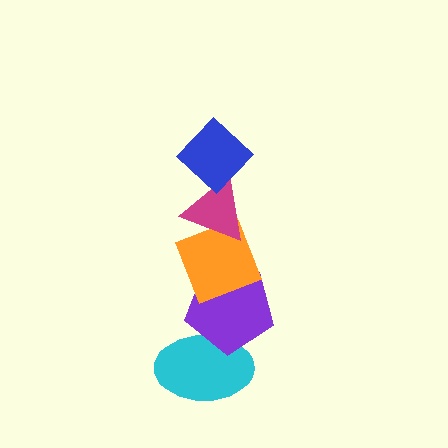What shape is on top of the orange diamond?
The magenta triangle is on top of the orange diamond.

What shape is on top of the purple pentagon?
The orange diamond is on top of the purple pentagon.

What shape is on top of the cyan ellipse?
The purple pentagon is on top of the cyan ellipse.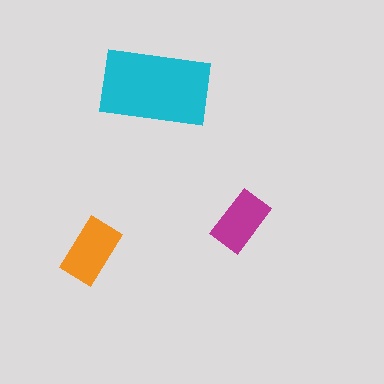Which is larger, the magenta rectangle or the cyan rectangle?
The cyan one.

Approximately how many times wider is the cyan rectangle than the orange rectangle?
About 1.5 times wider.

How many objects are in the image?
There are 3 objects in the image.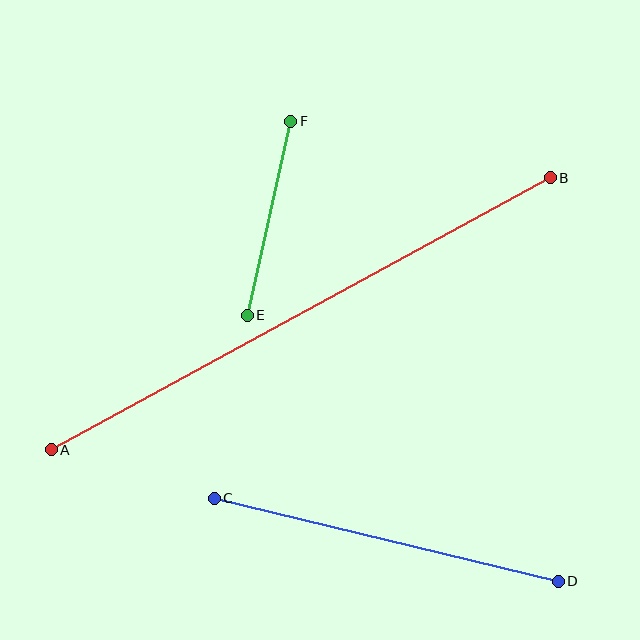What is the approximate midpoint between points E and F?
The midpoint is at approximately (269, 218) pixels.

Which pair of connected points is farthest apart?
Points A and B are farthest apart.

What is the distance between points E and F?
The distance is approximately 199 pixels.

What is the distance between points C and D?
The distance is approximately 354 pixels.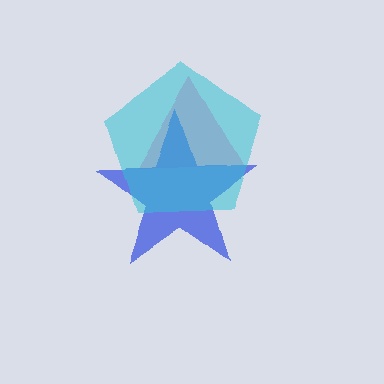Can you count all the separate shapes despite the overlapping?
Yes, there are 3 separate shapes.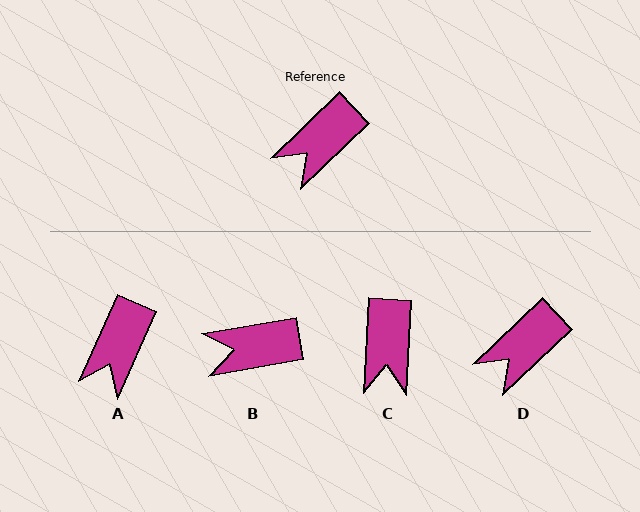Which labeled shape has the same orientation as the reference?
D.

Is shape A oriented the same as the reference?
No, it is off by about 22 degrees.